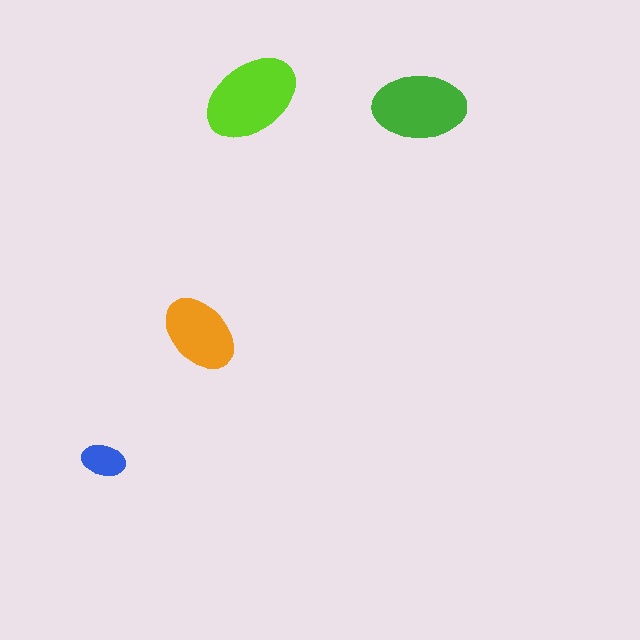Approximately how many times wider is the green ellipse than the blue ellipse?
About 2 times wider.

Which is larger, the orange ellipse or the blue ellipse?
The orange one.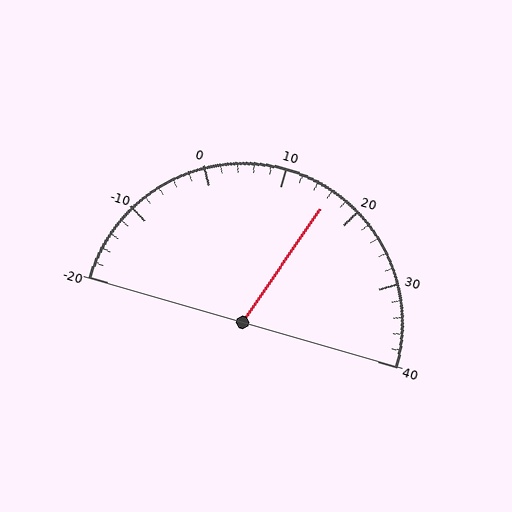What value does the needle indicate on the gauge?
The needle indicates approximately 16.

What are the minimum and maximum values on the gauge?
The gauge ranges from -20 to 40.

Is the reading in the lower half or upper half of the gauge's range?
The reading is in the upper half of the range (-20 to 40).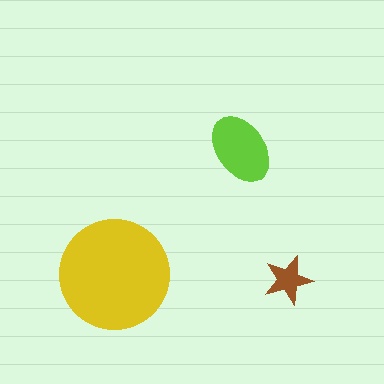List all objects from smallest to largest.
The brown star, the lime ellipse, the yellow circle.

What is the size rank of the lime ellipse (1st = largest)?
2nd.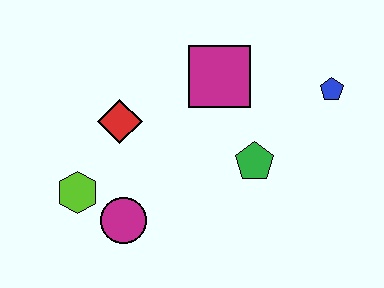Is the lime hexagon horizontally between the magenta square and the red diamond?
No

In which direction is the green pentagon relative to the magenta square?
The green pentagon is below the magenta square.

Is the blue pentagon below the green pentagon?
No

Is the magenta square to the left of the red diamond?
No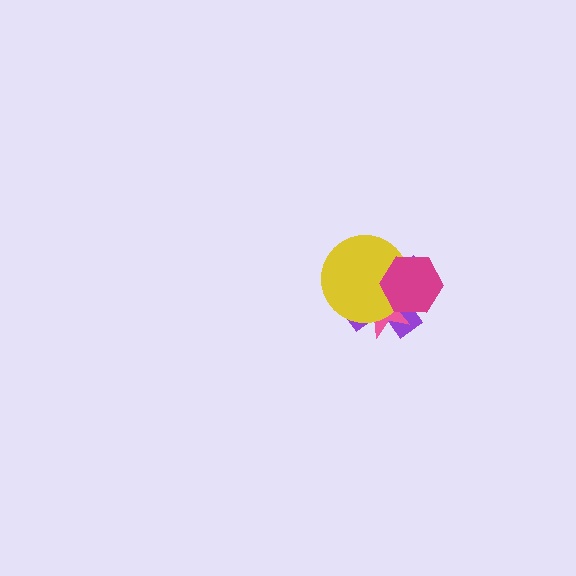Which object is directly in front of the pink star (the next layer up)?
The yellow circle is directly in front of the pink star.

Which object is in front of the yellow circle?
The magenta hexagon is in front of the yellow circle.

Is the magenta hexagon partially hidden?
No, no other shape covers it.